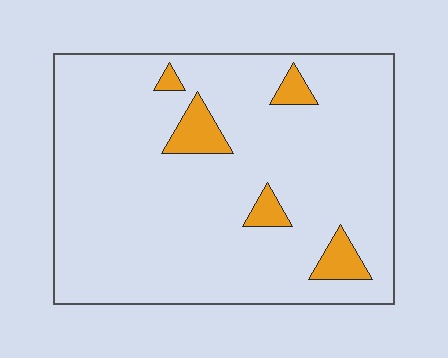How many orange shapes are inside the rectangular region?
5.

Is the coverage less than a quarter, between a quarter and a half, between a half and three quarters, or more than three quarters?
Less than a quarter.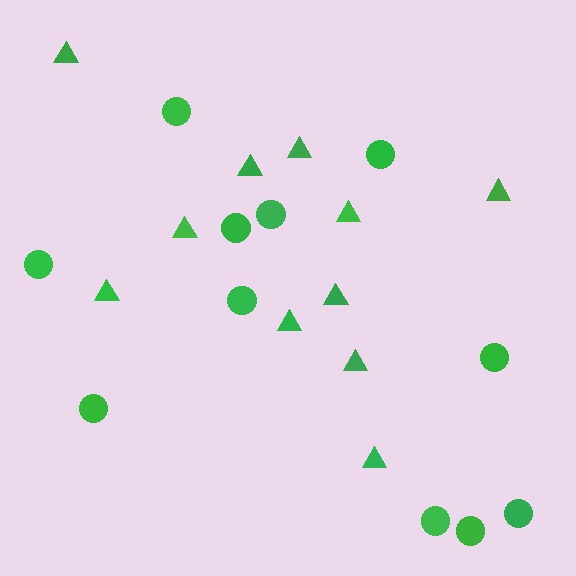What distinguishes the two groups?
There are 2 groups: one group of circles (11) and one group of triangles (11).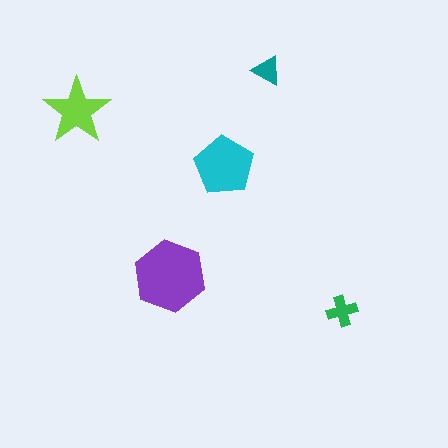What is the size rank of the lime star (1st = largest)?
3rd.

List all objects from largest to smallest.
The purple hexagon, the cyan pentagon, the lime star, the green cross, the teal triangle.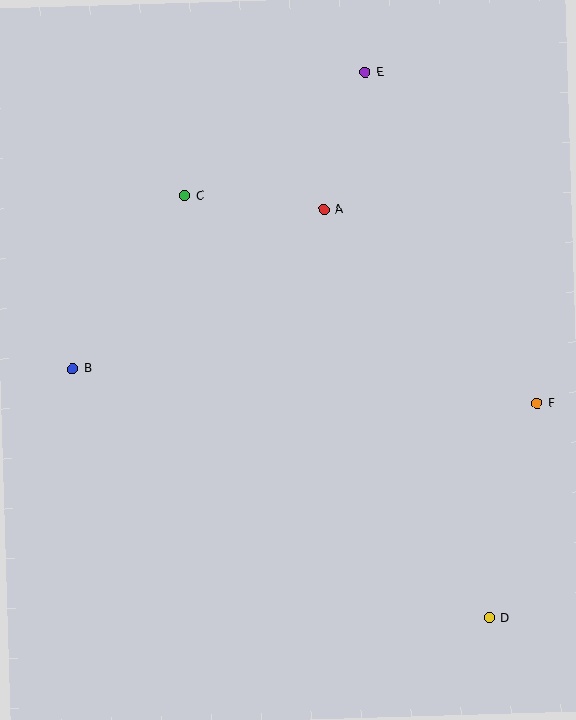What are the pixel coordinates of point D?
Point D is at (489, 618).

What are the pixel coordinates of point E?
Point E is at (365, 72).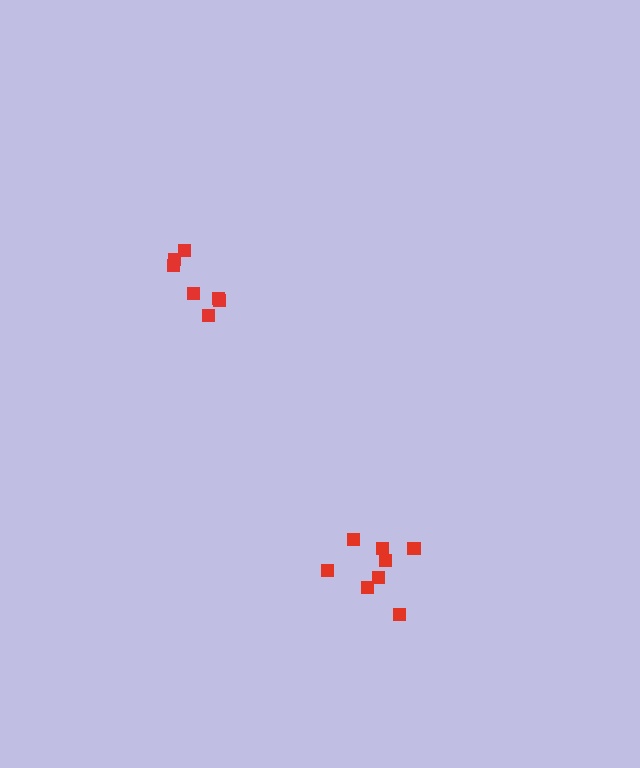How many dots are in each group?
Group 1: 7 dots, Group 2: 8 dots (15 total).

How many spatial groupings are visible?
There are 2 spatial groupings.